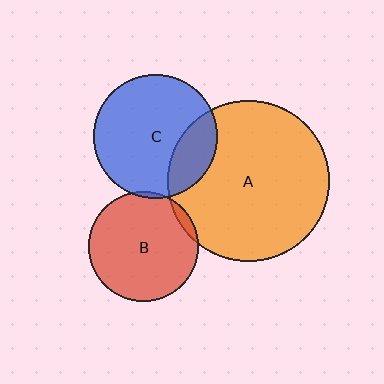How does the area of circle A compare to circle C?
Approximately 1.7 times.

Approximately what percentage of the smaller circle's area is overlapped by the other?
Approximately 5%.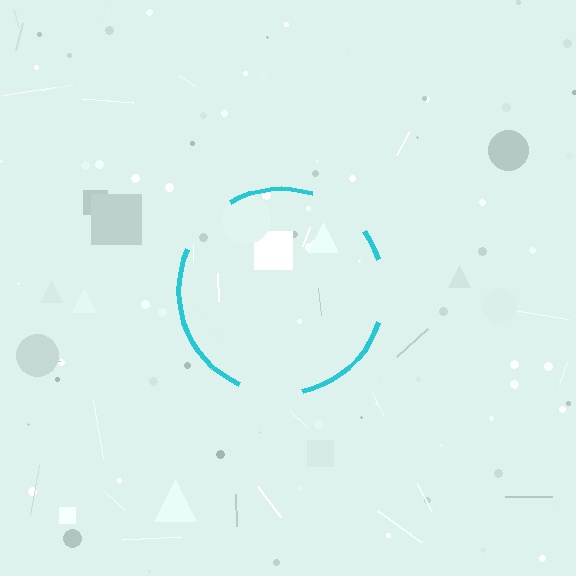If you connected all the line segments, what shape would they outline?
They would outline a circle.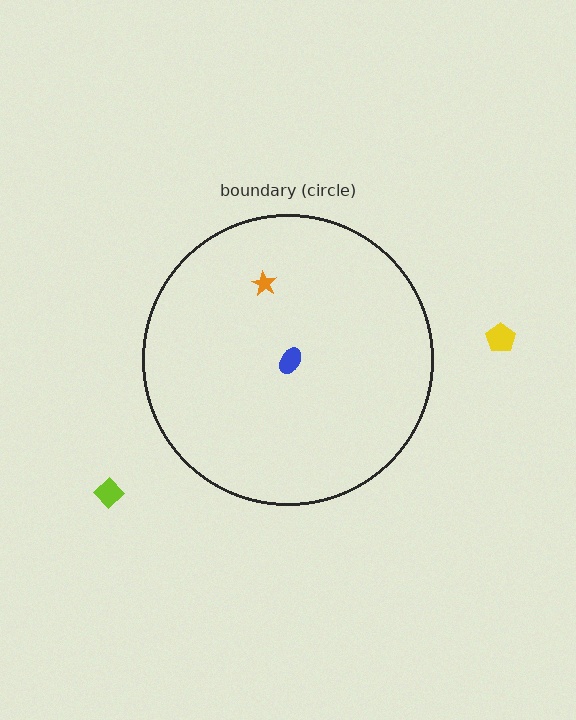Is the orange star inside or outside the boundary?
Inside.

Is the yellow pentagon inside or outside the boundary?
Outside.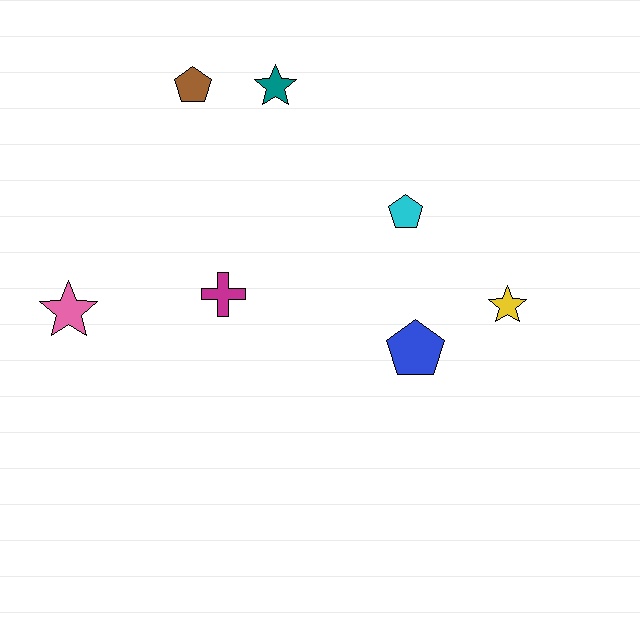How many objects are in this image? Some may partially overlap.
There are 7 objects.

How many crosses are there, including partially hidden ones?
There is 1 cross.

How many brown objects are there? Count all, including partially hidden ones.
There is 1 brown object.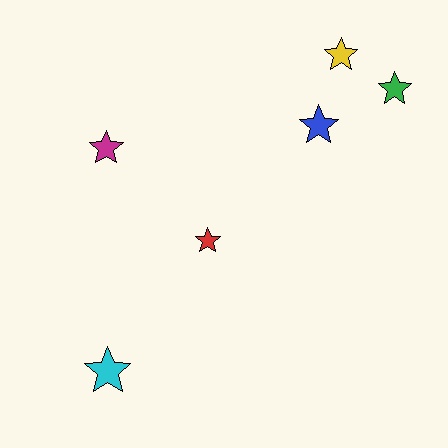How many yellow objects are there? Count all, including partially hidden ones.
There is 1 yellow object.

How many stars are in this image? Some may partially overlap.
There are 6 stars.